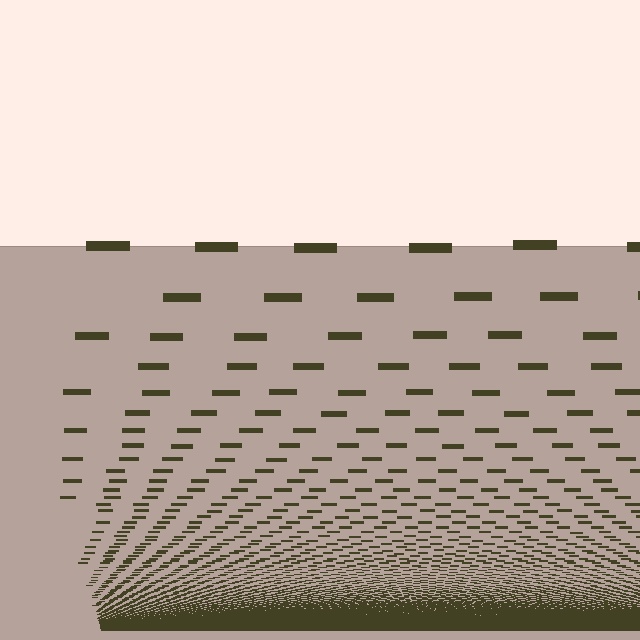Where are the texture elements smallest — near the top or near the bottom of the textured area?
Near the bottom.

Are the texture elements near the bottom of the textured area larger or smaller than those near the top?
Smaller. The gradient is inverted — elements near the bottom are smaller and denser.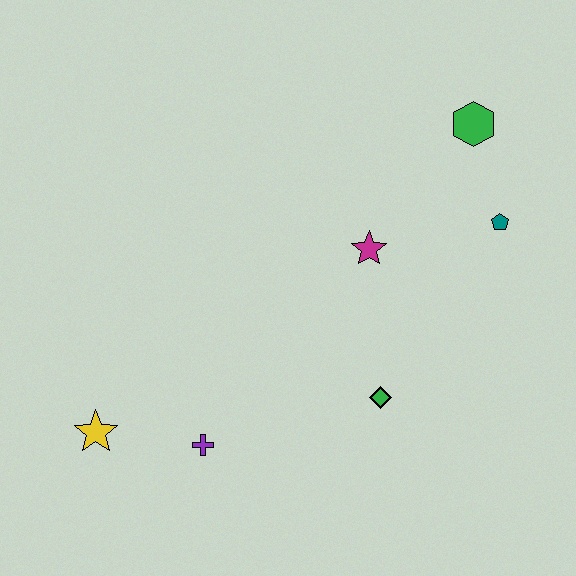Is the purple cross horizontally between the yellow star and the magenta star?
Yes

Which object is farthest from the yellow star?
The green hexagon is farthest from the yellow star.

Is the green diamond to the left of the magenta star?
No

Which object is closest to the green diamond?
The magenta star is closest to the green diamond.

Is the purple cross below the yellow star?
Yes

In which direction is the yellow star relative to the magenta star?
The yellow star is to the left of the magenta star.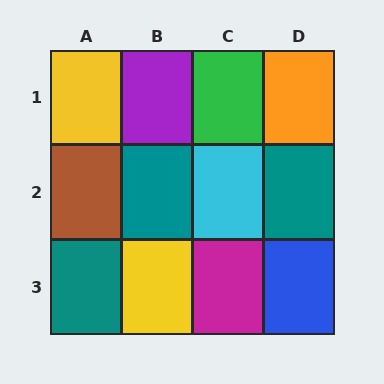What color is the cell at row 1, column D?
Orange.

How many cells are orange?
1 cell is orange.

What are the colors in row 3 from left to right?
Teal, yellow, magenta, blue.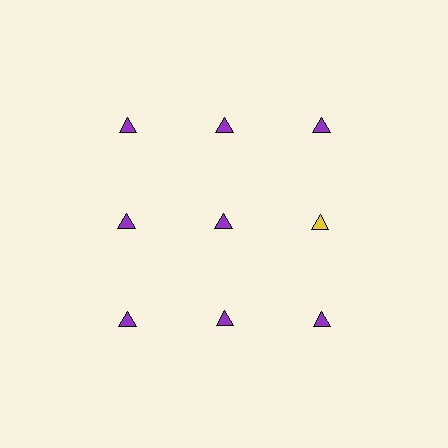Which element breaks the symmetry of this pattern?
The yellow triangle in the second row, center column breaks the symmetry. All other shapes are purple triangles.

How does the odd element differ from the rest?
It has a different color: yellow instead of purple.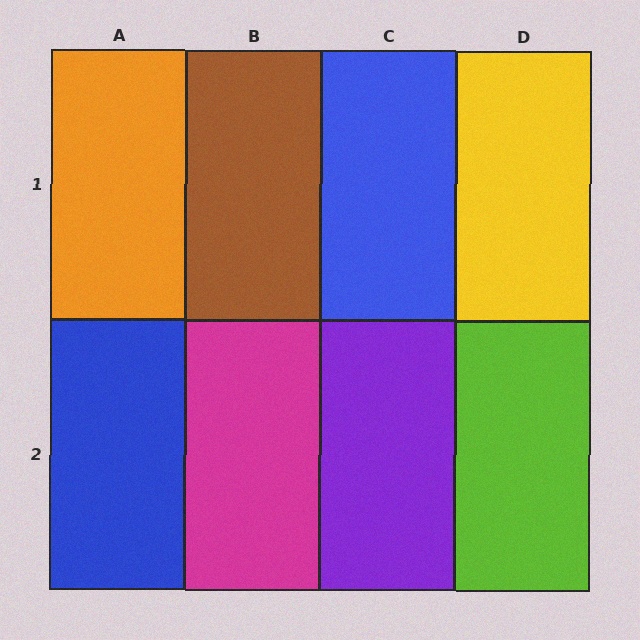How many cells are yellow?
1 cell is yellow.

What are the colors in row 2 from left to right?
Blue, magenta, purple, lime.